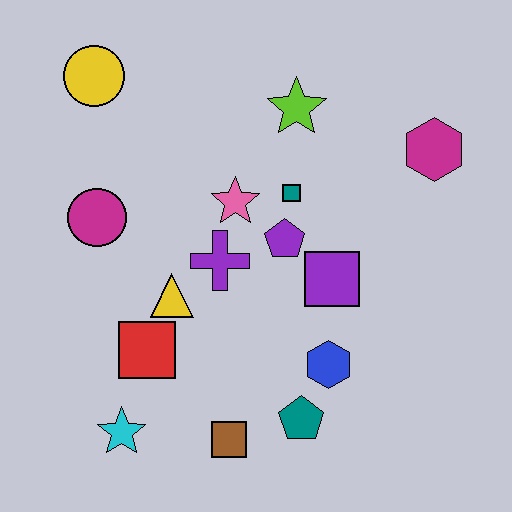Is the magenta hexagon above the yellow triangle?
Yes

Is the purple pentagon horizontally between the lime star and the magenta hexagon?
No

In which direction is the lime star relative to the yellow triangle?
The lime star is above the yellow triangle.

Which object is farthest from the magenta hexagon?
The cyan star is farthest from the magenta hexagon.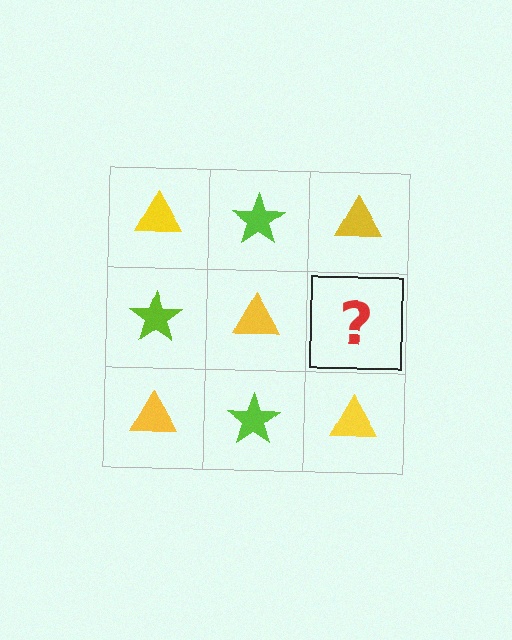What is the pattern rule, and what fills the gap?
The rule is that it alternates yellow triangle and lime star in a checkerboard pattern. The gap should be filled with a lime star.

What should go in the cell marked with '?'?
The missing cell should contain a lime star.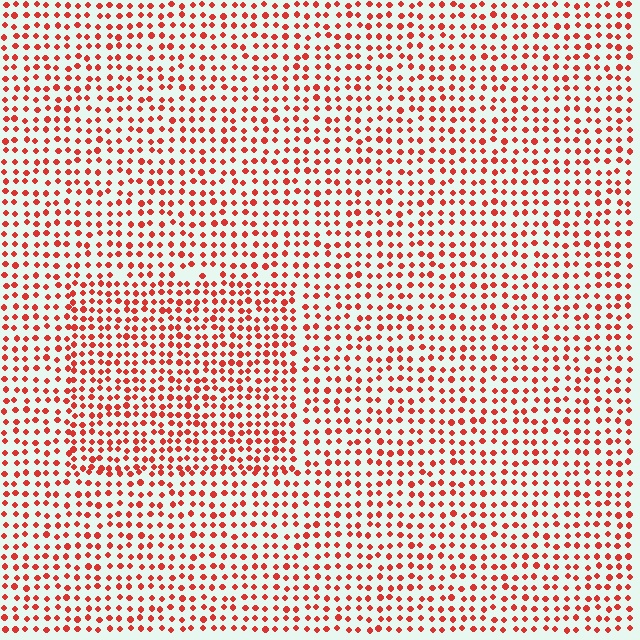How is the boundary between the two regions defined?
The boundary is defined by a change in element density (approximately 1.4x ratio). All elements are the same color, size, and shape.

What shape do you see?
I see a rectangle.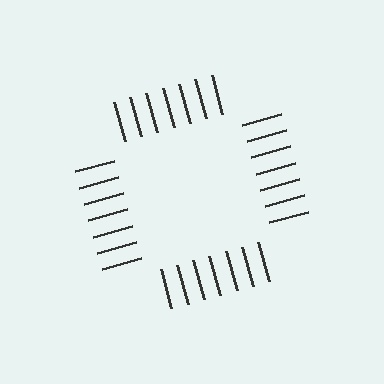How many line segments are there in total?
28 — 7 along each of the 4 edges.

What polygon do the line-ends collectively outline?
An illusory square — the line segments terminate on its edges but no continuous stroke is drawn.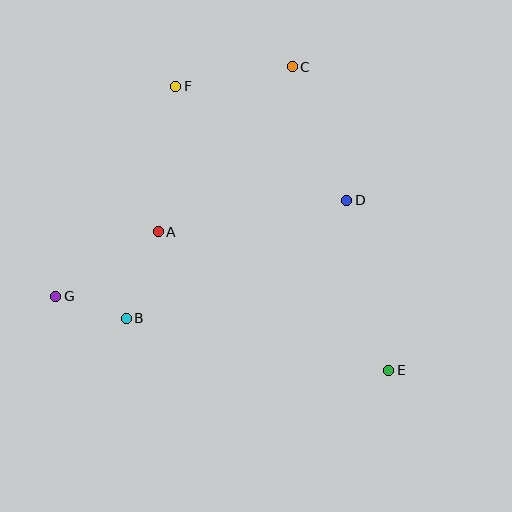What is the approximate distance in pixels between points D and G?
The distance between D and G is approximately 307 pixels.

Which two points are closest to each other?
Points B and G are closest to each other.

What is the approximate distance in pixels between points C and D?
The distance between C and D is approximately 144 pixels.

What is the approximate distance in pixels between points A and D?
The distance between A and D is approximately 191 pixels.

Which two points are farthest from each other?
Points E and F are farthest from each other.